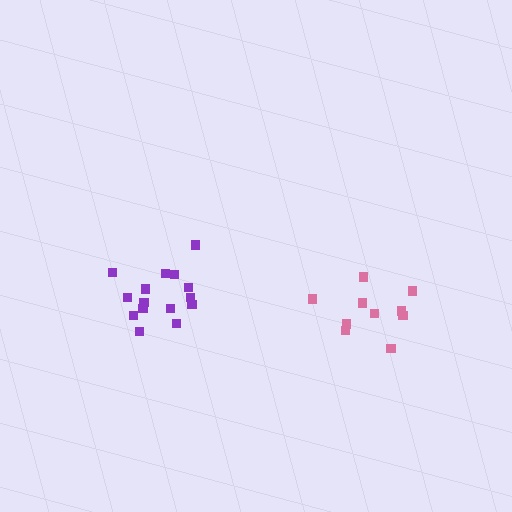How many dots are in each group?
Group 1: 10 dots, Group 2: 15 dots (25 total).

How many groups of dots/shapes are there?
There are 2 groups.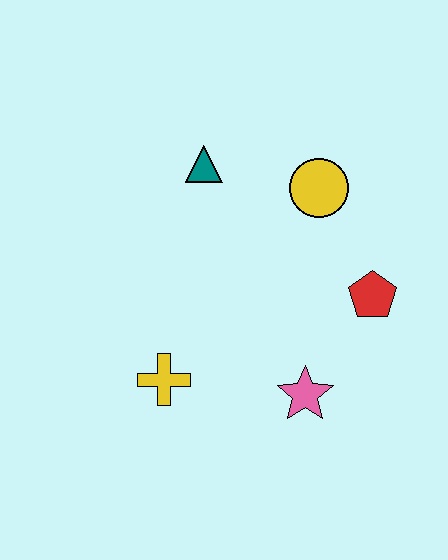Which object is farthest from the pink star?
The teal triangle is farthest from the pink star.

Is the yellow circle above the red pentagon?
Yes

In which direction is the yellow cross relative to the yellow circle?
The yellow cross is below the yellow circle.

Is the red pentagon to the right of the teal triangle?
Yes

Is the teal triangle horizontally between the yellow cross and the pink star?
Yes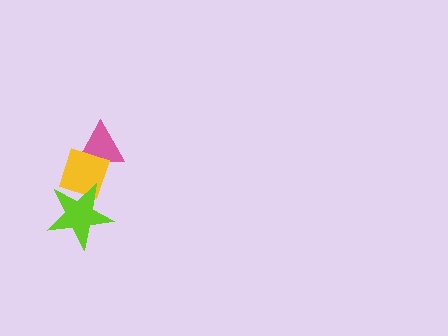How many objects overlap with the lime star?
1 object overlaps with the lime star.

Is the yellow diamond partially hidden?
Yes, it is partially covered by another shape.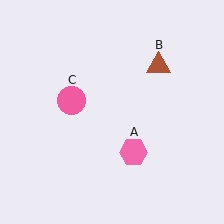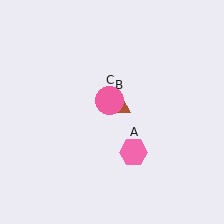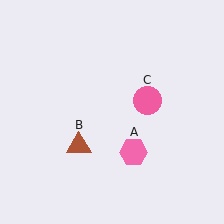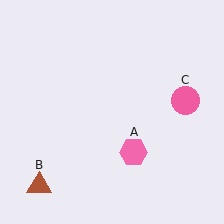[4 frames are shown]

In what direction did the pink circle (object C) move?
The pink circle (object C) moved right.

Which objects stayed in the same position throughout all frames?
Pink hexagon (object A) remained stationary.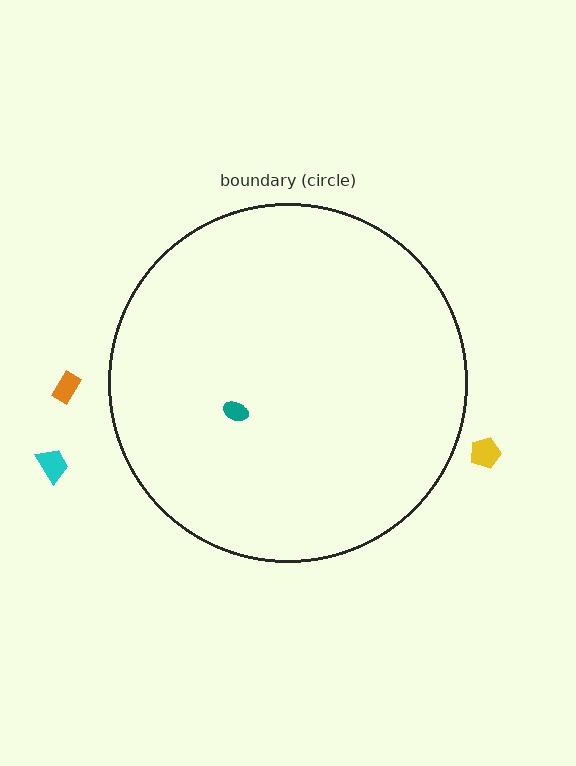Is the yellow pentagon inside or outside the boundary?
Outside.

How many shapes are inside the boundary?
1 inside, 3 outside.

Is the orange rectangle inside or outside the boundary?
Outside.